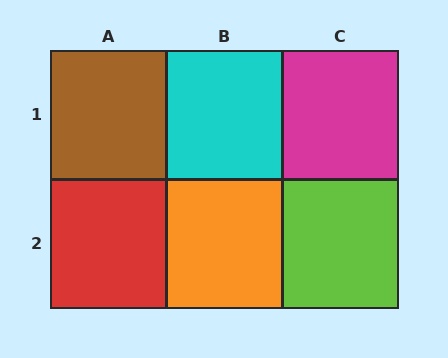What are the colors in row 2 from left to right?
Red, orange, lime.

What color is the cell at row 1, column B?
Cyan.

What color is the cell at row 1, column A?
Brown.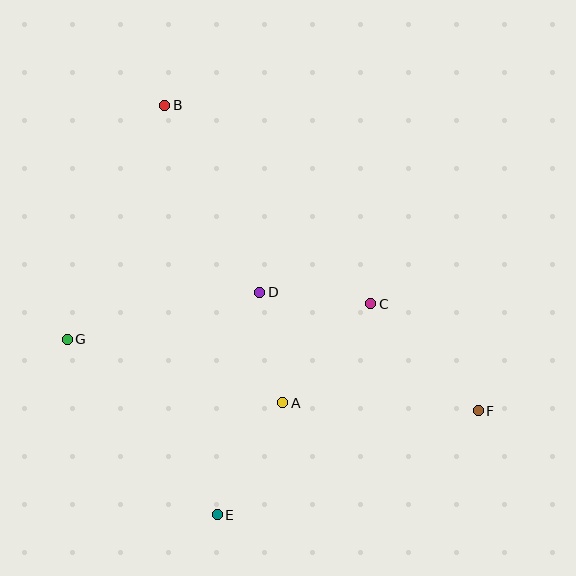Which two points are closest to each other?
Points C and D are closest to each other.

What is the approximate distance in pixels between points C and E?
The distance between C and E is approximately 261 pixels.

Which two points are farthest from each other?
Points B and F are farthest from each other.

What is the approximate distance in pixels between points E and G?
The distance between E and G is approximately 231 pixels.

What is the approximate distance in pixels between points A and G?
The distance between A and G is approximately 225 pixels.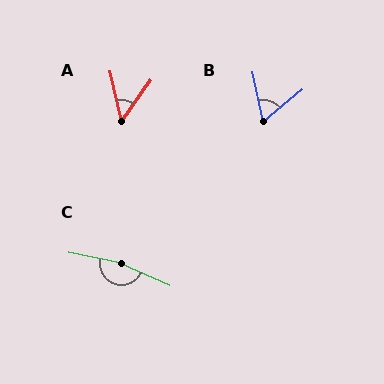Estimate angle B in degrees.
Approximately 63 degrees.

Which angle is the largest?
C, at approximately 167 degrees.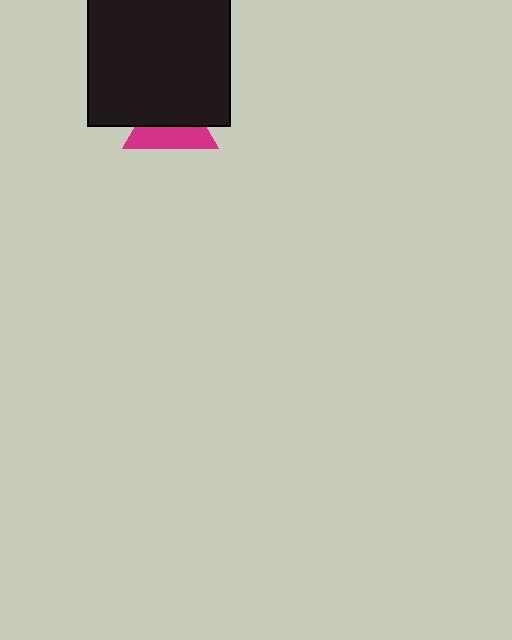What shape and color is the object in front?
The object in front is a black square.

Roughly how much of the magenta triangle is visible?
About half of it is visible (roughly 45%).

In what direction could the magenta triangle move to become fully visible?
The magenta triangle could move down. That would shift it out from behind the black square entirely.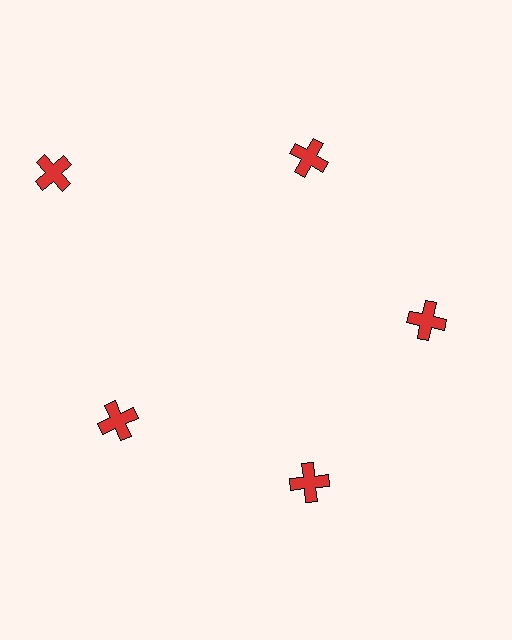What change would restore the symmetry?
The symmetry would be restored by moving it inward, back onto the ring so that all 5 crosses sit at equal angles and equal distance from the center.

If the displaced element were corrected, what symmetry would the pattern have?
It would have 5-fold rotational symmetry — the pattern would map onto itself every 72 degrees.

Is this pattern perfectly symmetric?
No. The 5 red crosses are arranged in a ring, but one element near the 10 o'clock position is pushed outward from the center, breaking the 5-fold rotational symmetry.